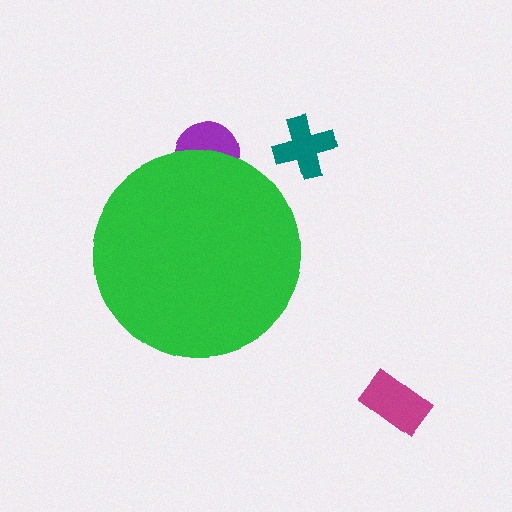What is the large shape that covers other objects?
A green circle.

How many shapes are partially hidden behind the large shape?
1 shape is partially hidden.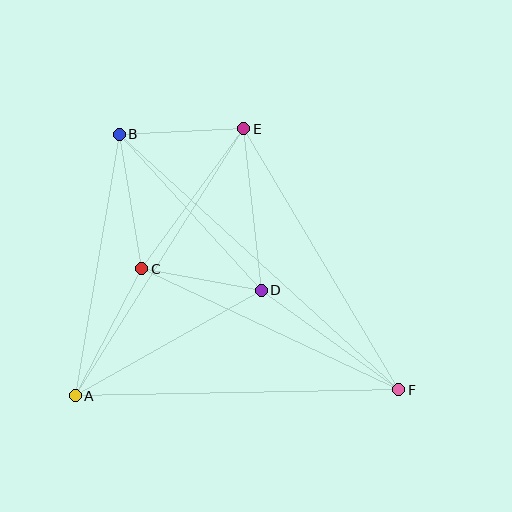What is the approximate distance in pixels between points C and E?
The distance between C and E is approximately 173 pixels.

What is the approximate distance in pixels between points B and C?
The distance between B and C is approximately 136 pixels.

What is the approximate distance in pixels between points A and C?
The distance between A and C is approximately 143 pixels.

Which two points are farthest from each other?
Points B and F are farthest from each other.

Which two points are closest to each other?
Points C and D are closest to each other.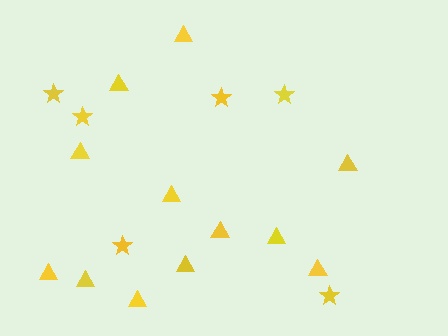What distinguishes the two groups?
There are 2 groups: one group of stars (6) and one group of triangles (12).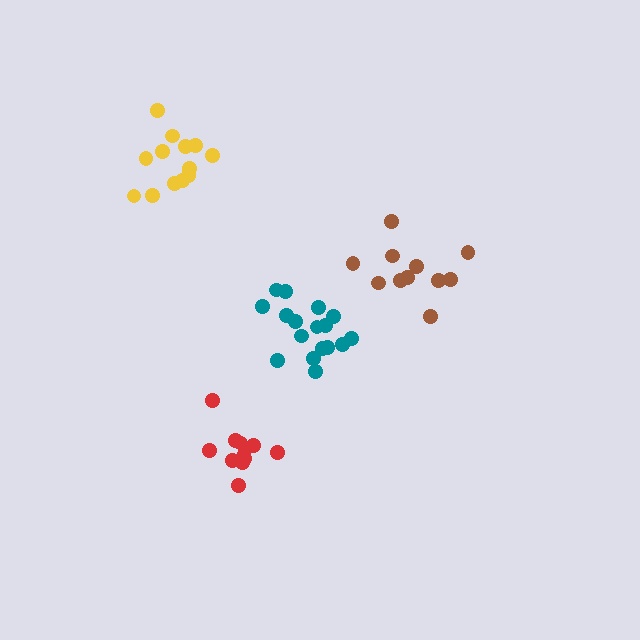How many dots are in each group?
Group 1: 11 dots, Group 2: 11 dots, Group 3: 17 dots, Group 4: 13 dots (52 total).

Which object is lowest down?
The red cluster is bottommost.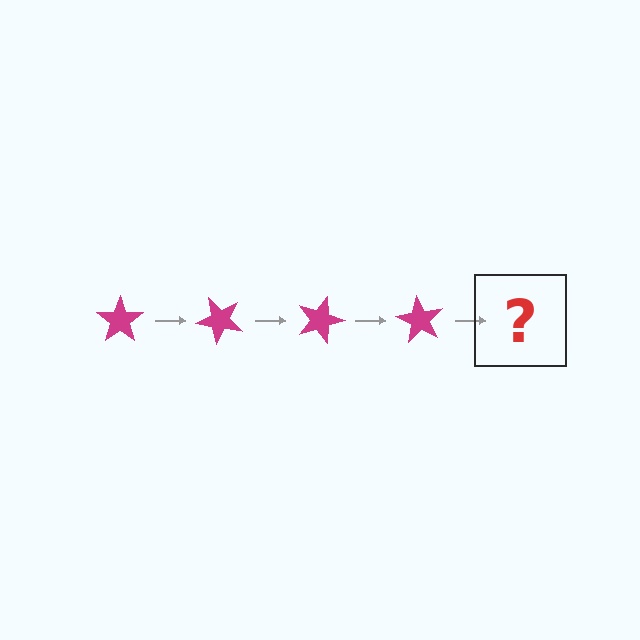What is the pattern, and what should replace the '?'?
The pattern is that the star rotates 45 degrees each step. The '?' should be a magenta star rotated 180 degrees.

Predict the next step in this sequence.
The next step is a magenta star rotated 180 degrees.